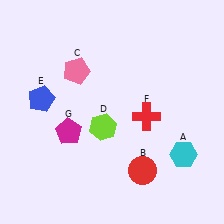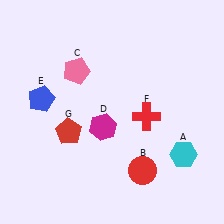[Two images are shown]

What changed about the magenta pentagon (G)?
In Image 1, G is magenta. In Image 2, it changed to red.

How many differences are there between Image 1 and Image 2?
There are 2 differences between the two images.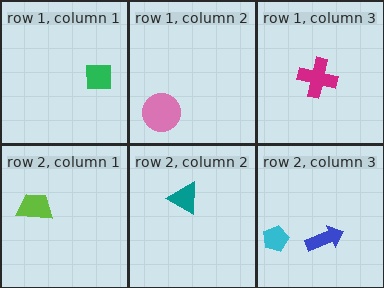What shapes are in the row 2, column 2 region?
The teal triangle.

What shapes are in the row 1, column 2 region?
The pink circle.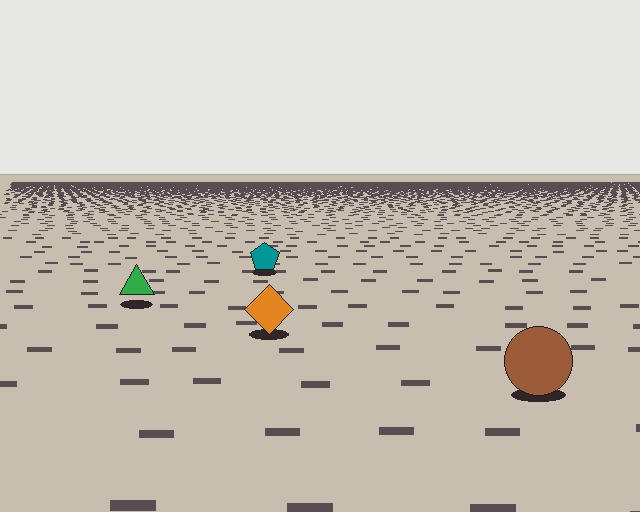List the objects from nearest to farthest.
From nearest to farthest: the brown circle, the orange diamond, the green triangle, the teal pentagon.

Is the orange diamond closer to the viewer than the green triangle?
Yes. The orange diamond is closer — you can tell from the texture gradient: the ground texture is coarser near it.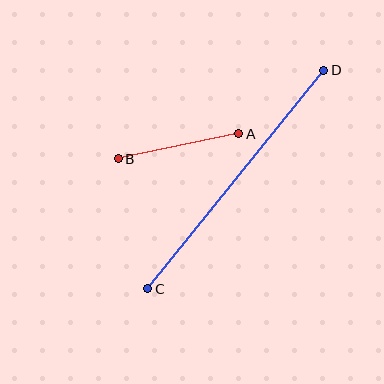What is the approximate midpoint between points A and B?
The midpoint is at approximately (179, 146) pixels.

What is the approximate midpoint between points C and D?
The midpoint is at approximately (236, 180) pixels.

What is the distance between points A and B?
The distance is approximately 123 pixels.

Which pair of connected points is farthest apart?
Points C and D are farthest apart.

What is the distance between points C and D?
The distance is approximately 280 pixels.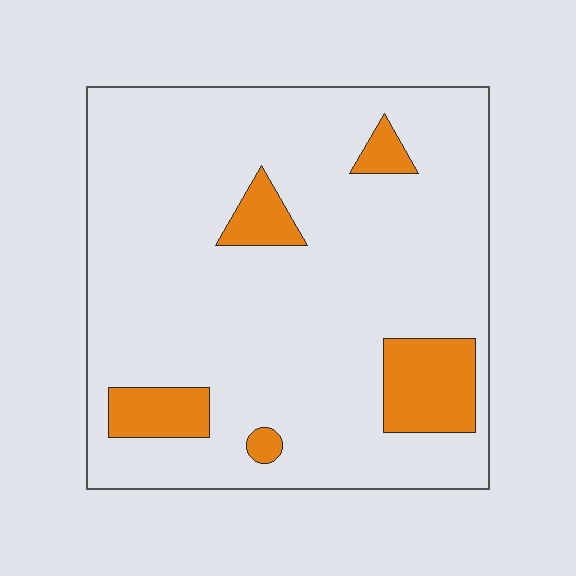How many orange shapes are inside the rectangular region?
5.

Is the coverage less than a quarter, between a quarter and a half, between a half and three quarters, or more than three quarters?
Less than a quarter.